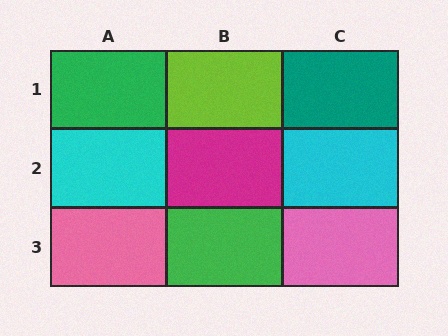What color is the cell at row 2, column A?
Cyan.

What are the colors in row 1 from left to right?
Green, lime, teal.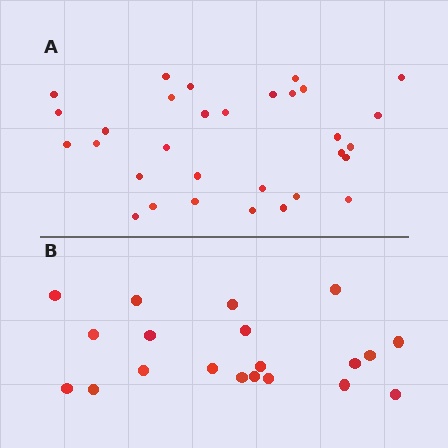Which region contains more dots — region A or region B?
Region A (the top region) has more dots.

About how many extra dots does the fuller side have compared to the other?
Region A has roughly 12 or so more dots than region B.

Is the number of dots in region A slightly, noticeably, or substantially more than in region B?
Region A has substantially more. The ratio is roughly 1.6 to 1.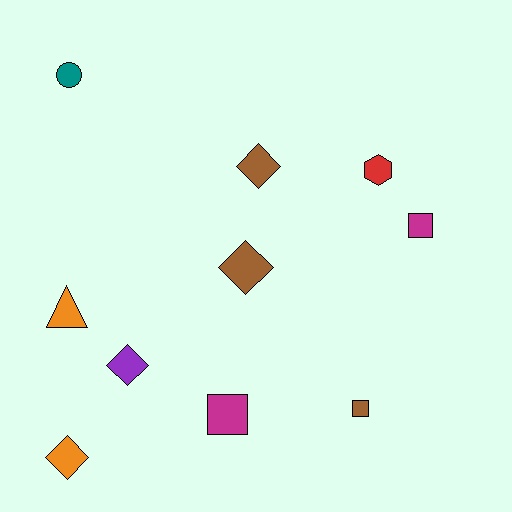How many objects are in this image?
There are 10 objects.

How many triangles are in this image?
There is 1 triangle.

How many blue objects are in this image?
There are no blue objects.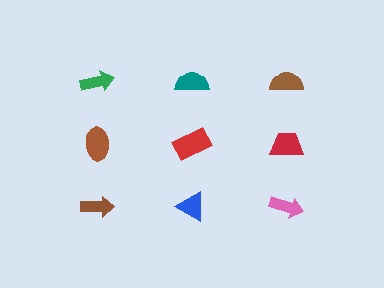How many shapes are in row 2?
3 shapes.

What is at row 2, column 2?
A red rectangle.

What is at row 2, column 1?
A brown ellipse.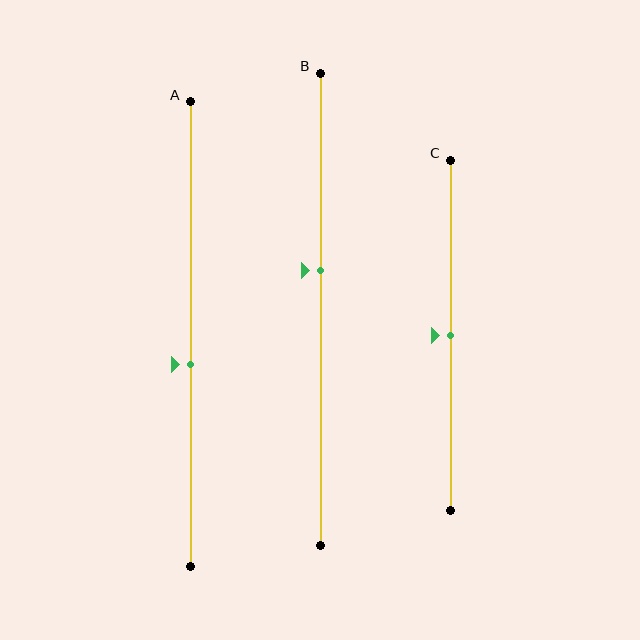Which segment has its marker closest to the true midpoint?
Segment C has its marker closest to the true midpoint.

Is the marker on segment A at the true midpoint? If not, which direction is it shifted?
No, the marker on segment A is shifted downward by about 7% of the segment length.